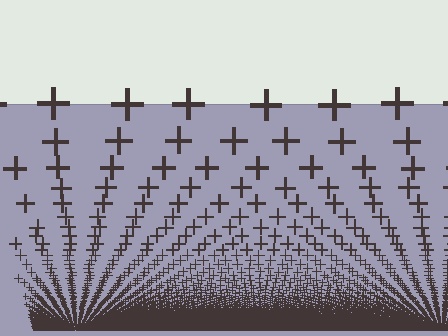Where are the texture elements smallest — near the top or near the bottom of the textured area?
Near the bottom.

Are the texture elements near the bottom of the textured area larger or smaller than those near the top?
Smaller. The gradient is inverted — elements near the bottom are smaller and denser.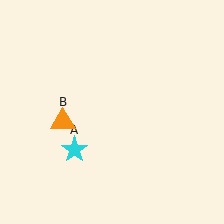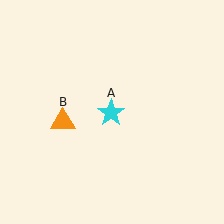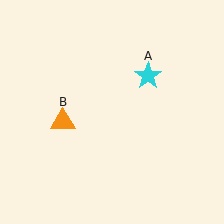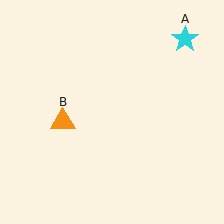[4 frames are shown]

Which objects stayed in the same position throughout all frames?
Orange triangle (object B) remained stationary.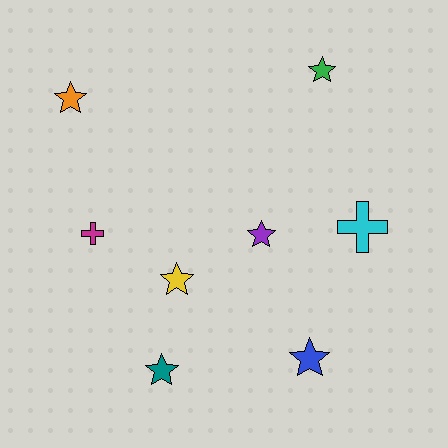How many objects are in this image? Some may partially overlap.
There are 8 objects.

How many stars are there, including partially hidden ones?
There are 6 stars.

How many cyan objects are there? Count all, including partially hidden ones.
There is 1 cyan object.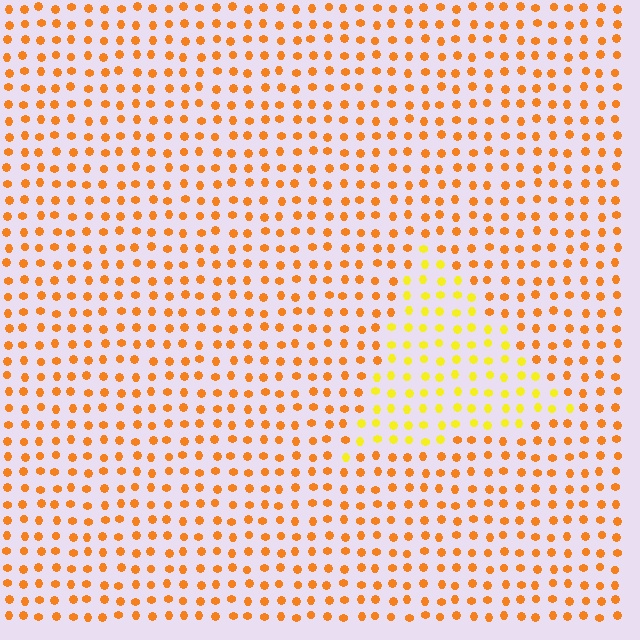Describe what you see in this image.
The image is filled with small orange elements in a uniform arrangement. A triangle-shaped region is visible where the elements are tinted to a slightly different hue, forming a subtle color boundary.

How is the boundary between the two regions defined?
The boundary is defined purely by a slight shift in hue (about 31 degrees). Spacing, size, and orientation are identical on both sides.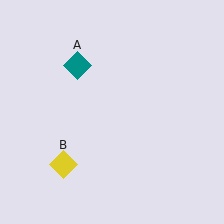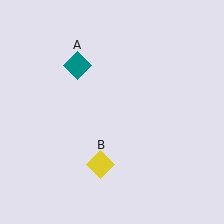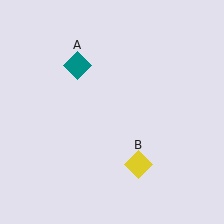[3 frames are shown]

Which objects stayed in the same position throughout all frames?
Teal diamond (object A) remained stationary.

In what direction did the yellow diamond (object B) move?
The yellow diamond (object B) moved right.